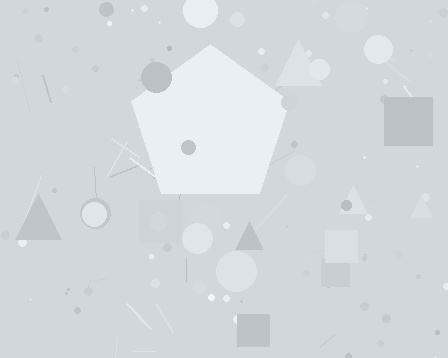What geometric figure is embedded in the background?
A pentagon is embedded in the background.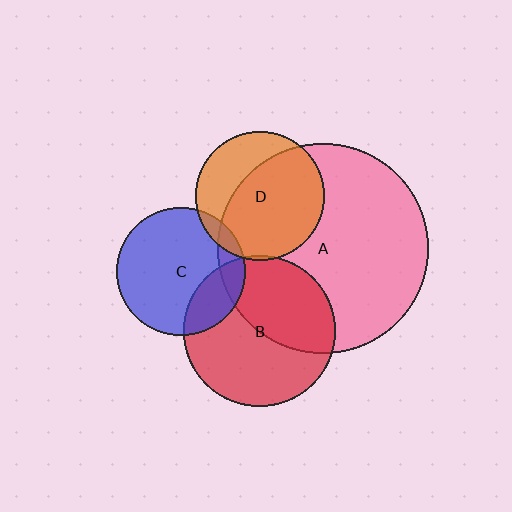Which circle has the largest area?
Circle A (pink).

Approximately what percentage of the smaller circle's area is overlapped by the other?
Approximately 20%.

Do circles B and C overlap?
Yes.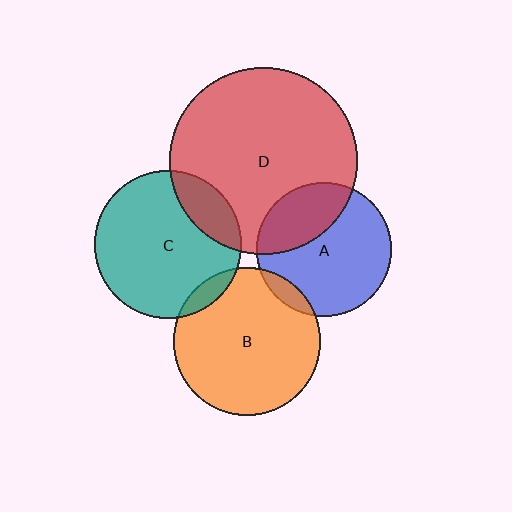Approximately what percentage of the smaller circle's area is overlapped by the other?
Approximately 10%.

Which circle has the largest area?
Circle D (red).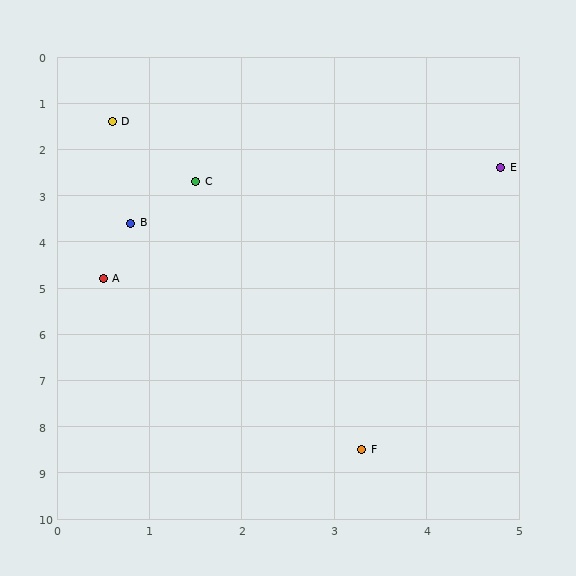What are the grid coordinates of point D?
Point D is at approximately (0.6, 1.4).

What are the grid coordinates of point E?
Point E is at approximately (4.8, 2.4).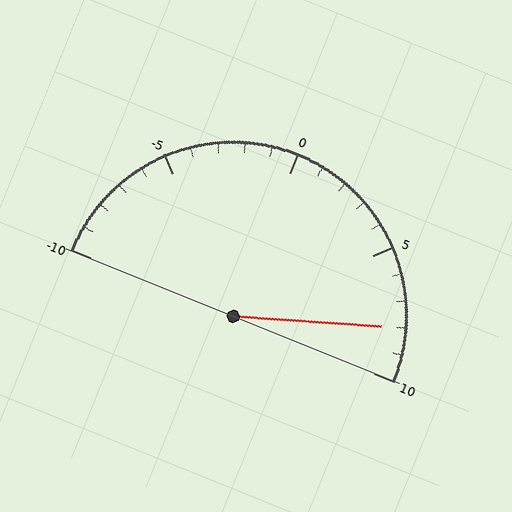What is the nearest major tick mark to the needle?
The nearest major tick mark is 10.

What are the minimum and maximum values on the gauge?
The gauge ranges from -10 to 10.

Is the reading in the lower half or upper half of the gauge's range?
The reading is in the upper half of the range (-10 to 10).